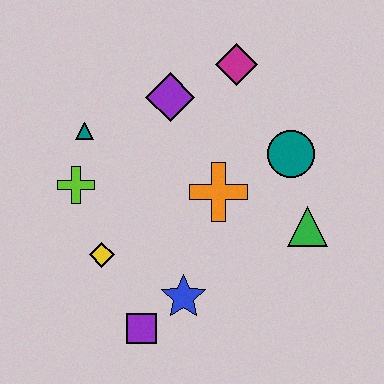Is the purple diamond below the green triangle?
No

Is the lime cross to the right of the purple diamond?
No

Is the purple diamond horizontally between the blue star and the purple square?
Yes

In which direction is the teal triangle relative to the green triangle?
The teal triangle is to the left of the green triangle.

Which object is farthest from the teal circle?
The purple square is farthest from the teal circle.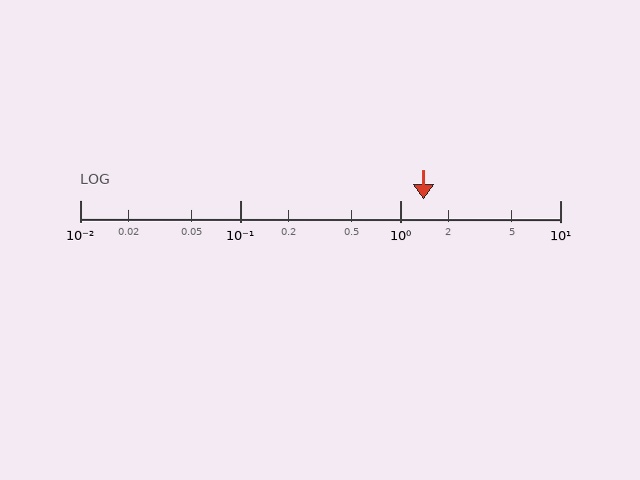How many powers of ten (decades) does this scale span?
The scale spans 3 decades, from 0.01 to 10.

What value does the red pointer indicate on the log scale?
The pointer indicates approximately 1.4.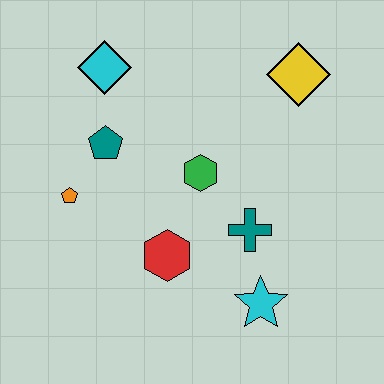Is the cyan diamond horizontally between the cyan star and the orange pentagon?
Yes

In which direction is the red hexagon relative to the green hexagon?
The red hexagon is below the green hexagon.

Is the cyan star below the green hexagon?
Yes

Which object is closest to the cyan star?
The teal cross is closest to the cyan star.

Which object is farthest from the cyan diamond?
The cyan star is farthest from the cyan diamond.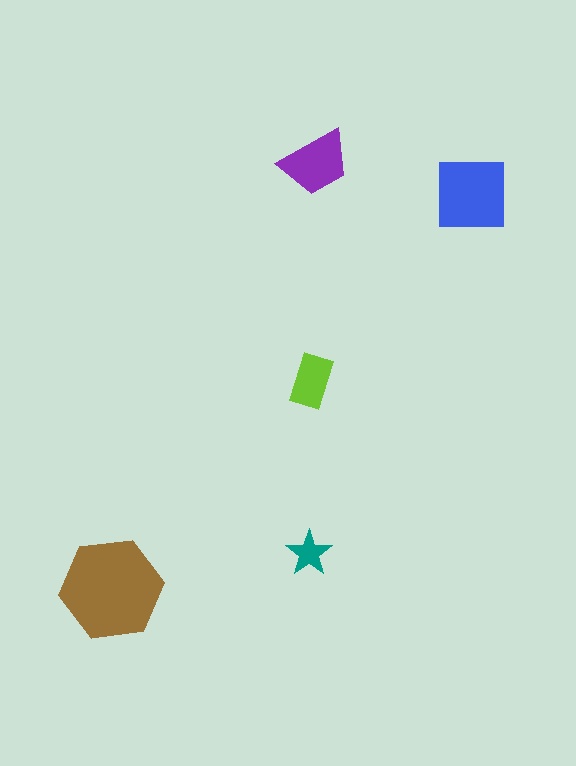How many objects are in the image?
There are 5 objects in the image.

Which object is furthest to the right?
The blue square is rightmost.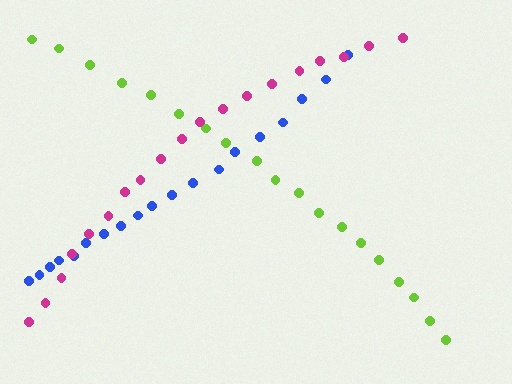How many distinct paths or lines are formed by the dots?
There are 3 distinct paths.